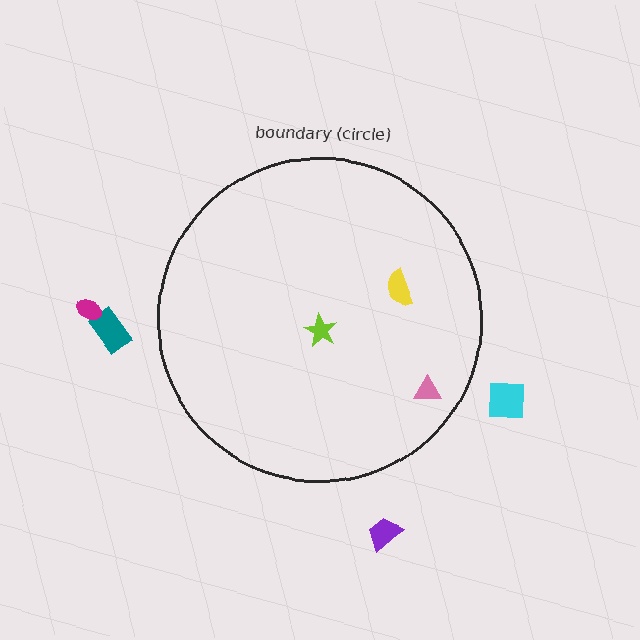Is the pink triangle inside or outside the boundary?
Inside.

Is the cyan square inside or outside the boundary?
Outside.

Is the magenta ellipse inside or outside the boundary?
Outside.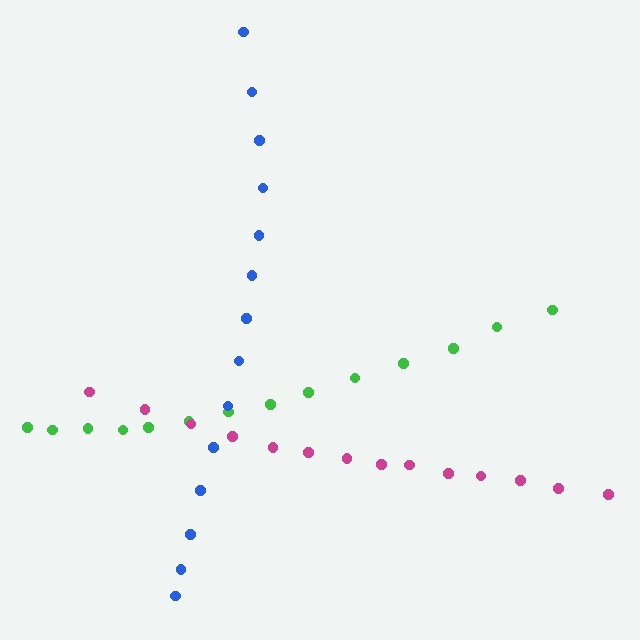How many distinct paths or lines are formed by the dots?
There are 3 distinct paths.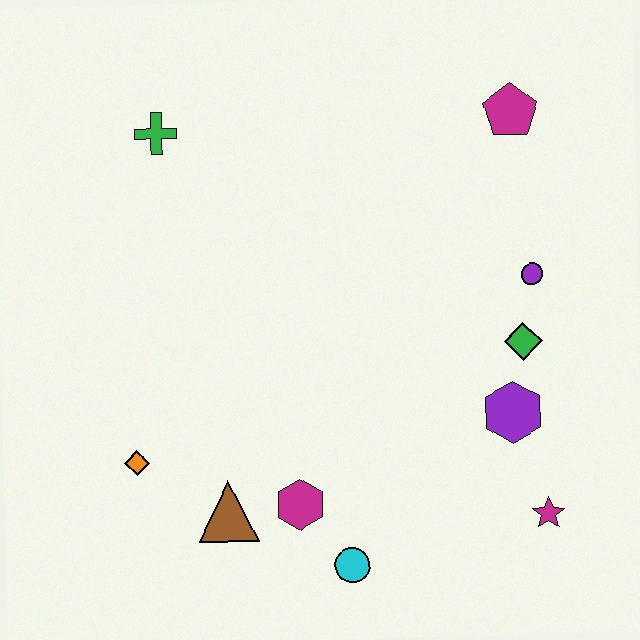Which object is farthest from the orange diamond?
The magenta pentagon is farthest from the orange diamond.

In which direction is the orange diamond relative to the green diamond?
The orange diamond is to the left of the green diamond.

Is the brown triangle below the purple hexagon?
Yes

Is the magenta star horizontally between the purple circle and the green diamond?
No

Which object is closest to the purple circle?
The green diamond is closest to the purple circle.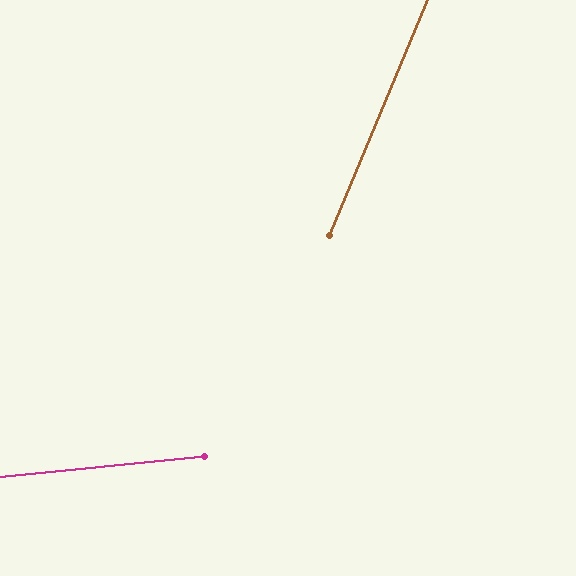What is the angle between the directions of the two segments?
Approximately 62 degrees.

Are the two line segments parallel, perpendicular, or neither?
Neither parallel nor perpendicular — they differ by about 62°.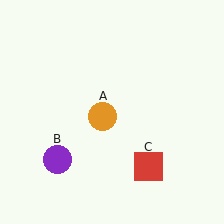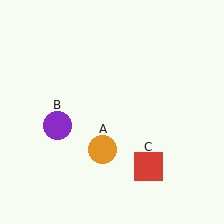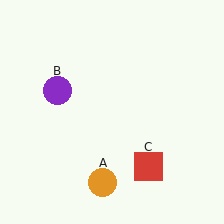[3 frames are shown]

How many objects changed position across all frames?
2 objects changed position: orange circle (object A), purple circle (object B).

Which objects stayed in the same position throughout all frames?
Red square (object C) remained stationary.